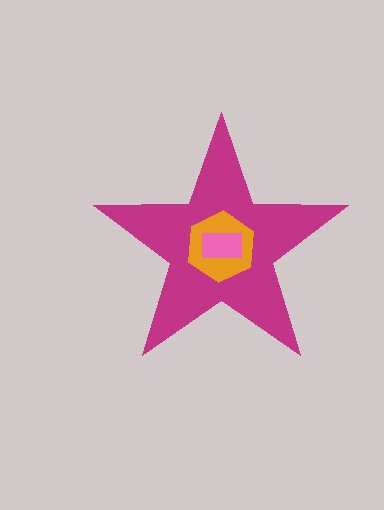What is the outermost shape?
The magenta star.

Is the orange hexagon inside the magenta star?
Yes.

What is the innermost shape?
The pink rectangle.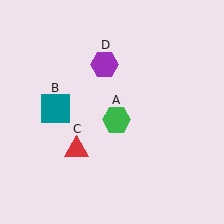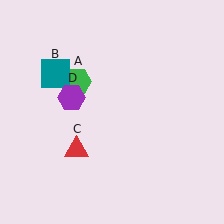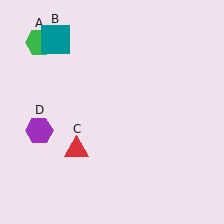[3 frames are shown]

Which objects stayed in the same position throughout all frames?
Red triangle (object C) remained stationary.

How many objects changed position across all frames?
3 objects changed position: green hexagon (object A), teal square (object B), purple hexagon (object D).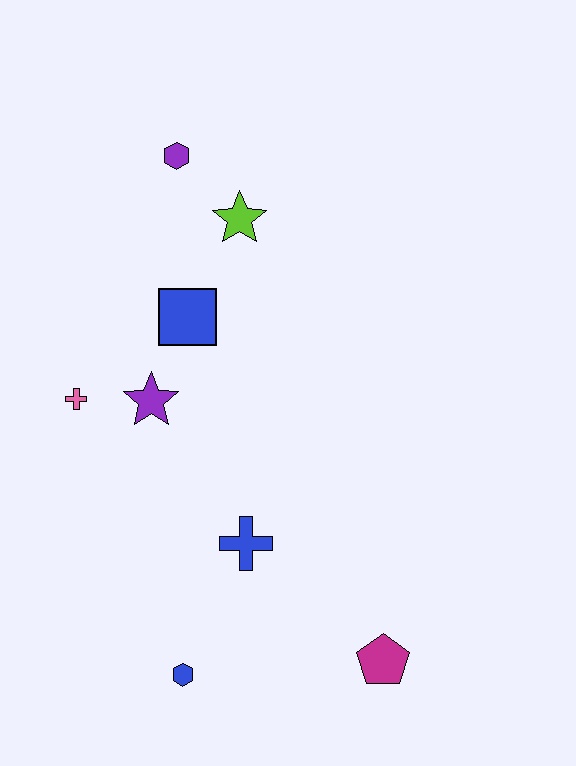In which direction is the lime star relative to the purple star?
The lime star is above the purple star.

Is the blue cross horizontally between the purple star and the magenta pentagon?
Yes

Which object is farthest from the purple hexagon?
The magenta pentagon is farthest from the purple hexagon.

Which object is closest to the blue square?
The purple star is closest to the blue square.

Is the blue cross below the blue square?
Yes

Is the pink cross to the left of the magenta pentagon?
Yes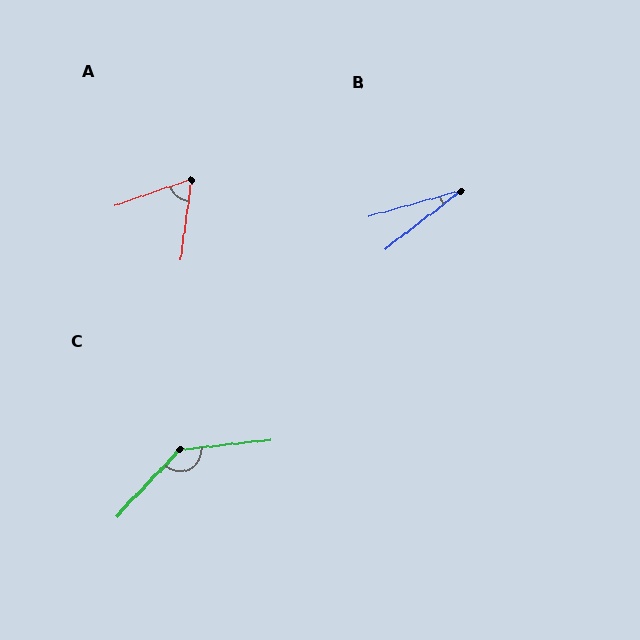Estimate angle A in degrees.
Approximately 63 degrees.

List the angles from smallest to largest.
B (22°), A (63°), C (140°).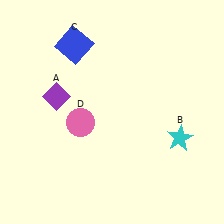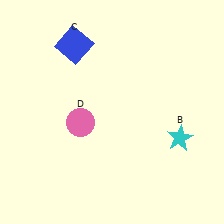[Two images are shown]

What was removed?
The purple diamond (A) was removed in Image 2.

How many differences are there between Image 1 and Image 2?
There is 1 difference between the two images.